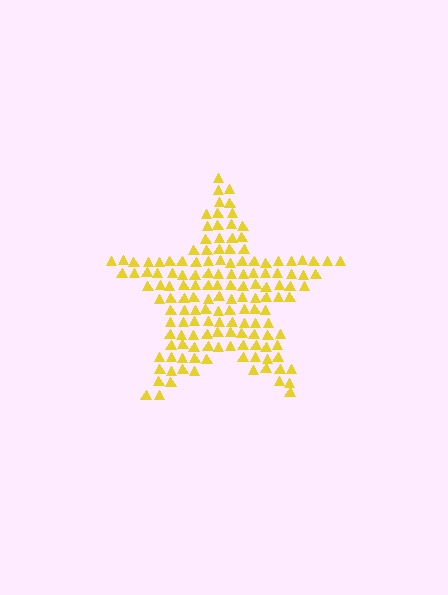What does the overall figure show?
The overall figure shows a star.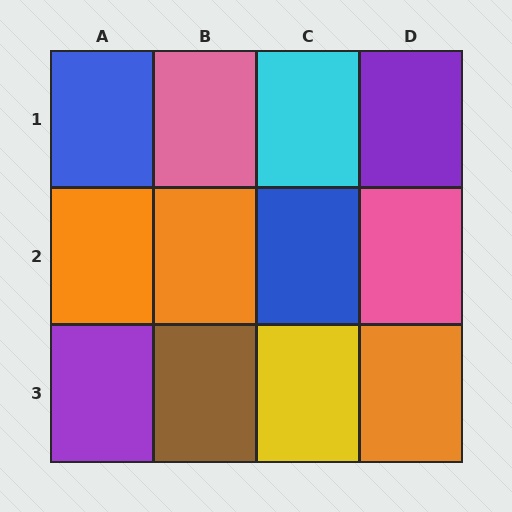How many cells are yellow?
1 cell is yellow.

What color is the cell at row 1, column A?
Blue.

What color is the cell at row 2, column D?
Pink.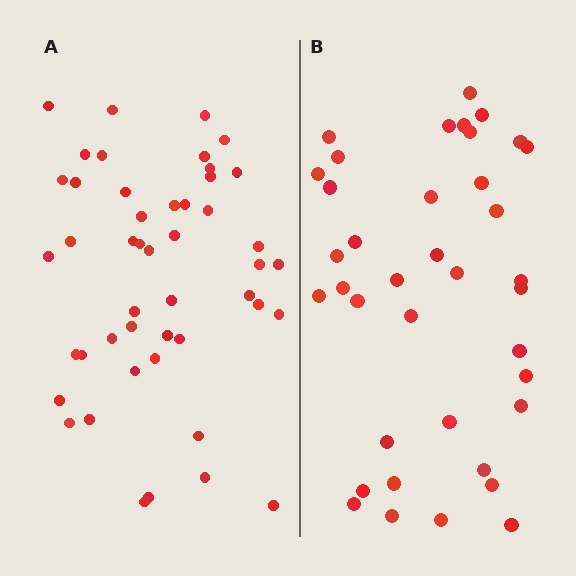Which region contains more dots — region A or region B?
Region A (the left region) has more dots.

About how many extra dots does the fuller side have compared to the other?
Region A has roughly 8 or so more dots than region B.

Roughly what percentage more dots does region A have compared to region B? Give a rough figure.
About 25% more.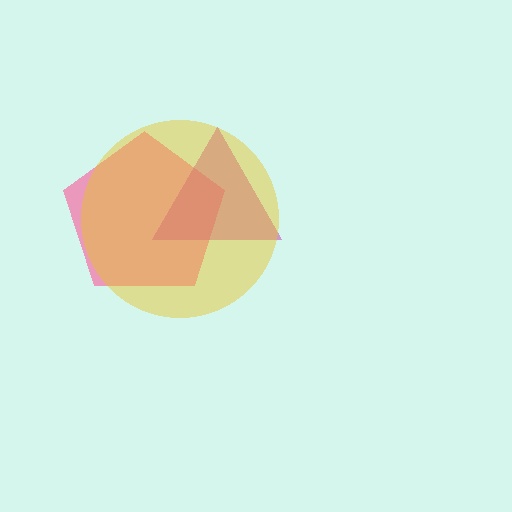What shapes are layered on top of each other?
The layered shapes are: a pink pentagon, a magenta triangle, a yellow circle.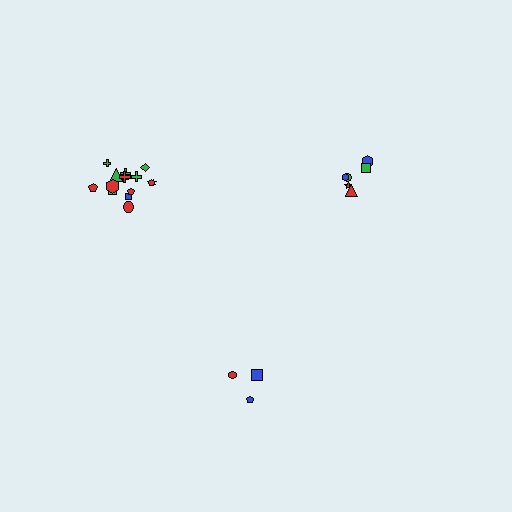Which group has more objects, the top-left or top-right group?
The top-left group.